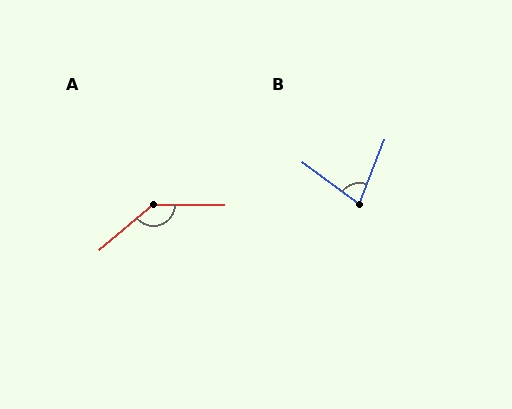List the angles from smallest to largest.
B (75°), A (140°).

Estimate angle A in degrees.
Approximately 140 degrees.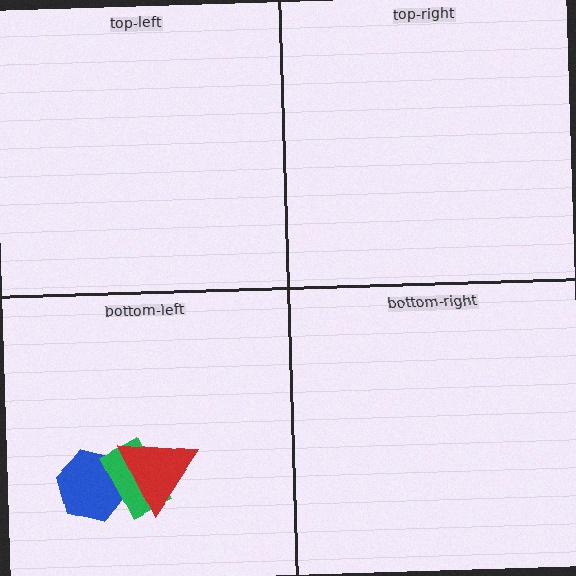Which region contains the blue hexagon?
The bottom-left region.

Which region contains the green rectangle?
The bottom-left region.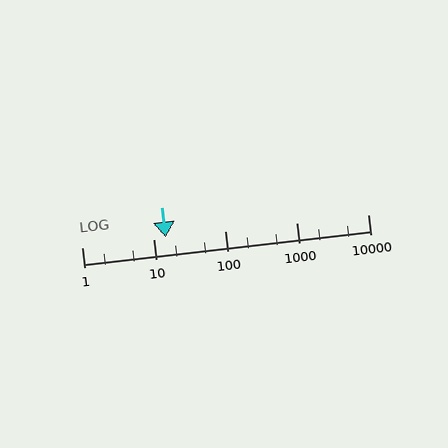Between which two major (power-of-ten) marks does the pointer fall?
The pointer is between 10 and 100.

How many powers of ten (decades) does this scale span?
The scale spans 4 decades, from 1 to 10000.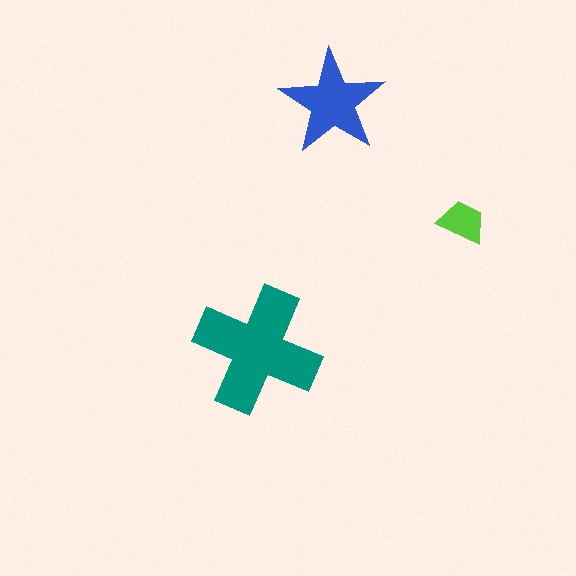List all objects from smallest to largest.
The lime trapezoid, the blue star, the teal cross.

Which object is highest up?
The blue star is topmost.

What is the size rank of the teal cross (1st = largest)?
1st.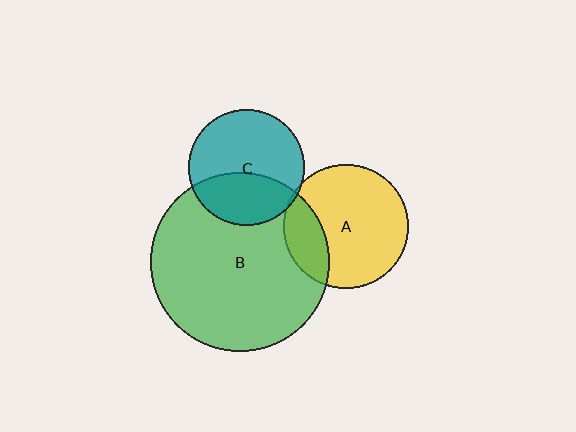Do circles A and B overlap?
Yes.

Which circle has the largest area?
Circle B (green).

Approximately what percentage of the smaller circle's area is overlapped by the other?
Approximately 25%.